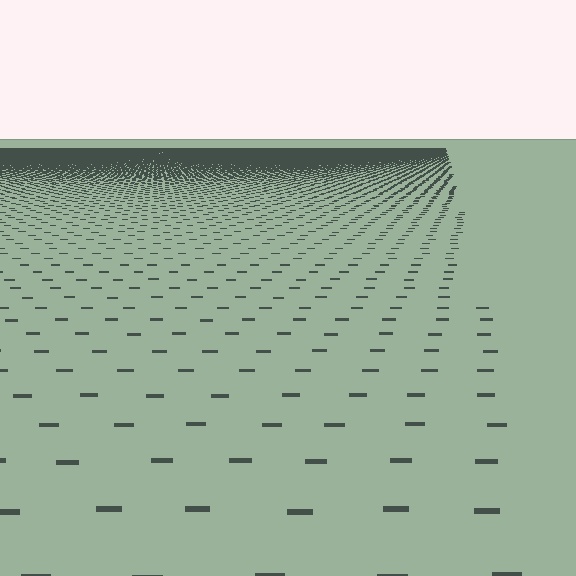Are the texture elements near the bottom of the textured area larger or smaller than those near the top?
Larger. Near the bottom, elements are closer to the viewer and appear at a bigger on-screen size.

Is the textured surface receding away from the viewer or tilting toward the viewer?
The surface is receding away from the viewer. Texture elements get smaller and denser toward the top.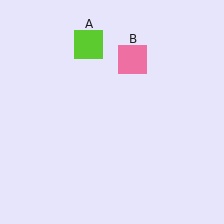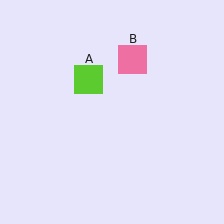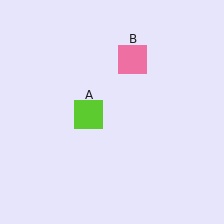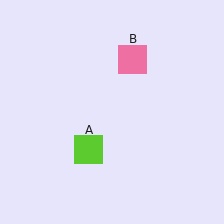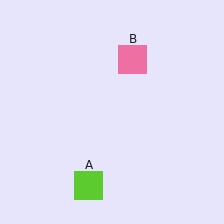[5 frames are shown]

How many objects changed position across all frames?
1 object changed position: lime square (object A).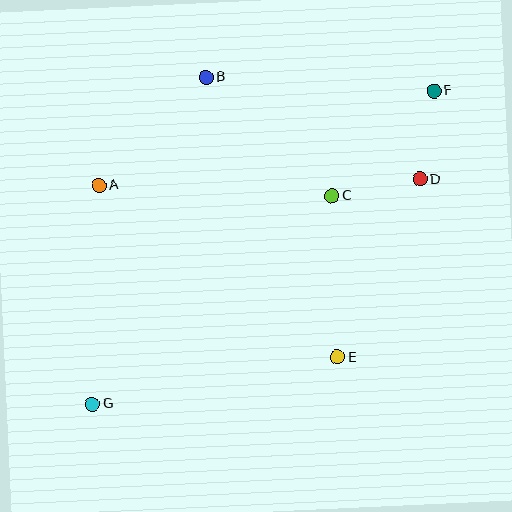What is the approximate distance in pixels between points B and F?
The distance between B and F is approximately 228 pixels.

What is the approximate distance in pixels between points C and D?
The distance between C and D is approximately 89 pixels.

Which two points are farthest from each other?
Points F and G are farthest from each other.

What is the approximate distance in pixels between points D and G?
The distance between D and G is approximately 397 pixels.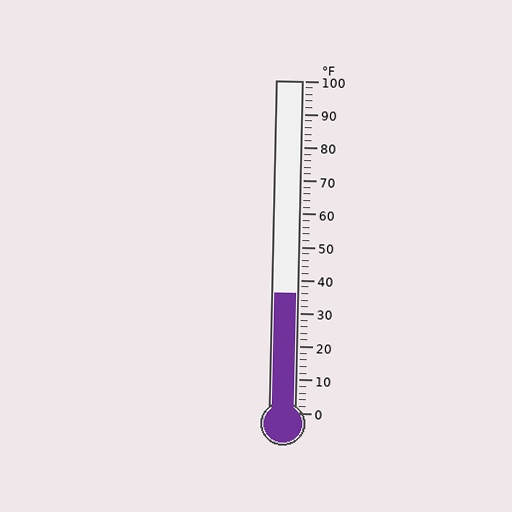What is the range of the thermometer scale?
The thermometer scale ranges from 0°F to 100°F.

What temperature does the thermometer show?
The thermometer shows approximately 36°F.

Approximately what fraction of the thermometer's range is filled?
The thermometer is filled to approximately 35% of its range.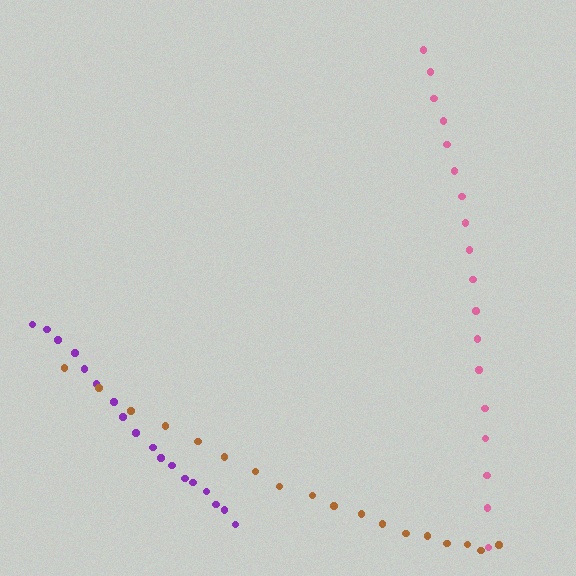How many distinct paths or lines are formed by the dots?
There are 3 distinct paths.